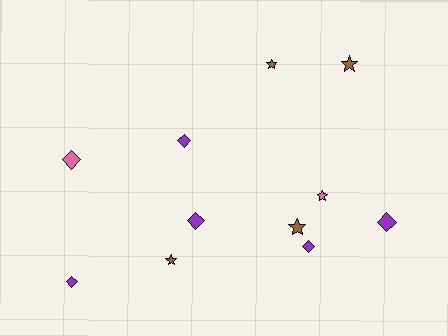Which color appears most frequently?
Purple, with 5 objects.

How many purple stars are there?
There are no purple stars.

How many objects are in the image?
There are 11 objects.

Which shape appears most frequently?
Diamond, with 6 objects.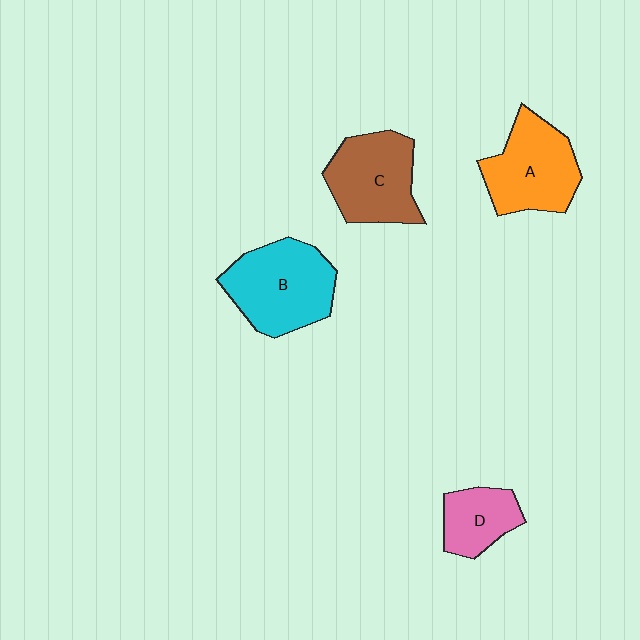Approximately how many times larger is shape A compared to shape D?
Approximately 1.7 times.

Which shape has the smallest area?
Shape D (pink).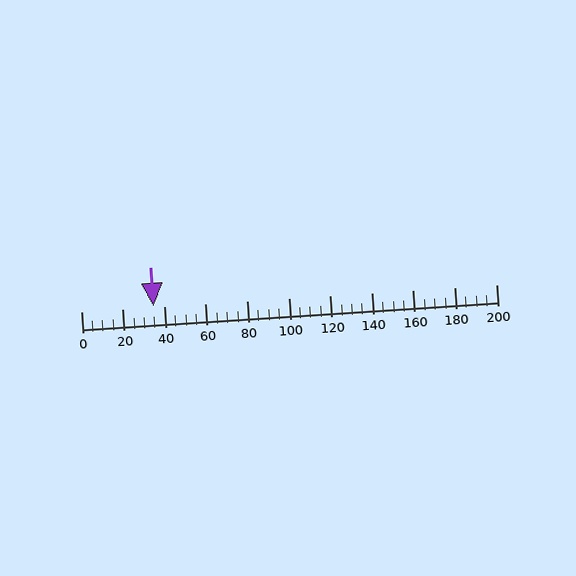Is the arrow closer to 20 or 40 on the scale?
The arrow is closer to 40.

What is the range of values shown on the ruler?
The ruler shows values from 0 to 200.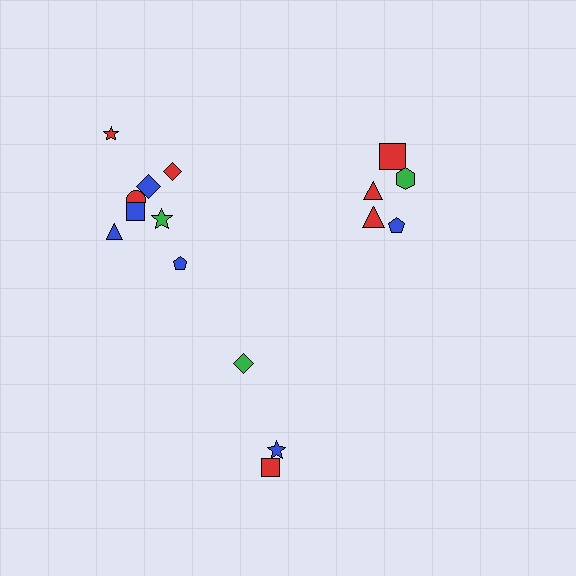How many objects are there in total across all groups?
There are 16 objects.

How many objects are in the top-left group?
There are 8 objects.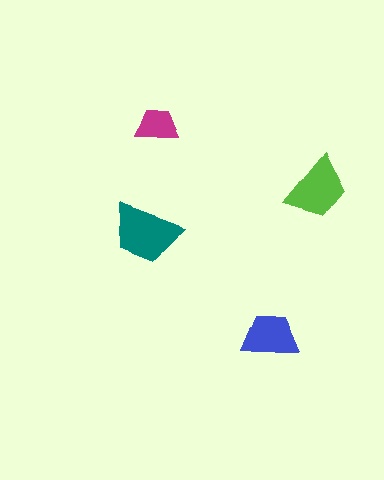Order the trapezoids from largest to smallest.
the teal one, the lime one, the blue one, the magenta one.